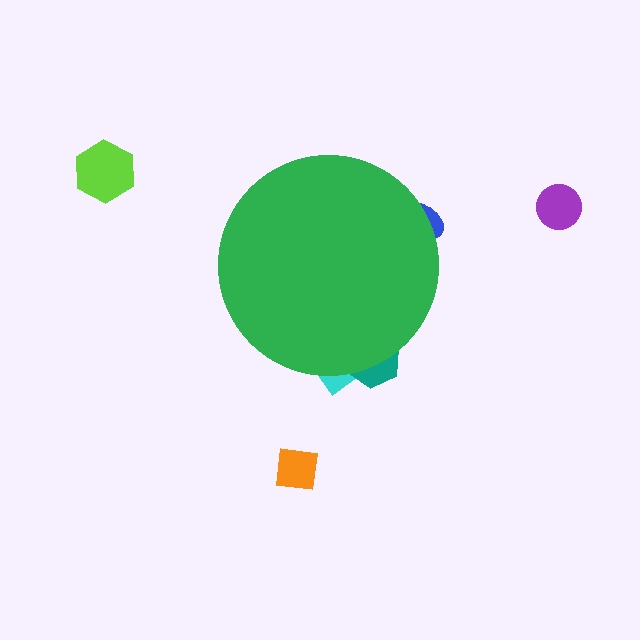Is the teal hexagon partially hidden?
Yes, the teal hexagon is partially hidden behind the green circle.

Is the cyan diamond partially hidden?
Yes, the cyan diamond is partially hidden behind the green circle.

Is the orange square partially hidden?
No, the orange square is fully visible.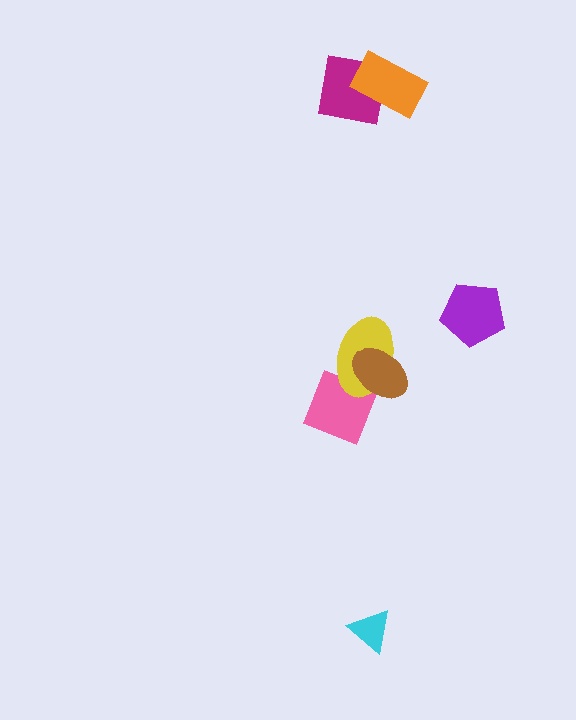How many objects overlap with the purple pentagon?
0 objects overlap with the purple pentagon.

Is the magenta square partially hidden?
Yes, it is partially covered by another shape.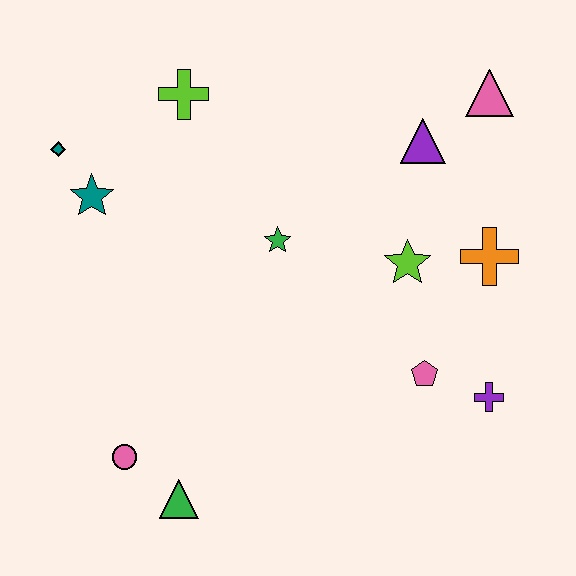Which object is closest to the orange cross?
The lime star is closest to the orange cross.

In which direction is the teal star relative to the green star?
The teal star is to the left of the green star.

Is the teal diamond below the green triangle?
No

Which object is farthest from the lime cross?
The purple cross is farthest from the lime cross.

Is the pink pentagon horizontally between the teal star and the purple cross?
Yes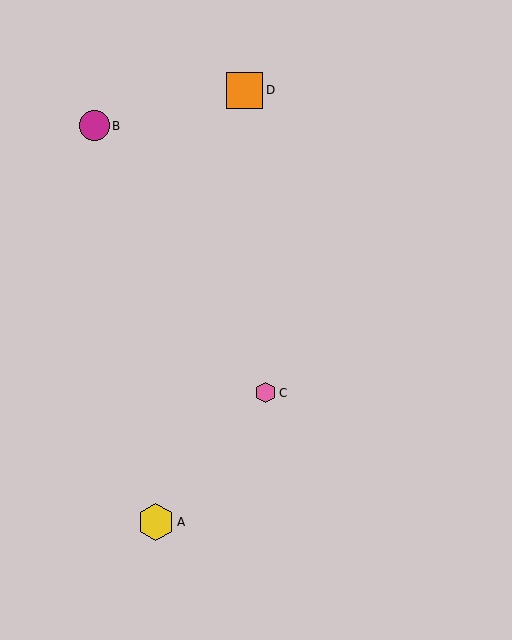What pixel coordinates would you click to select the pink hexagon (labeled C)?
Click at (266, 393) to select the pink hexagon C.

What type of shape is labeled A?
Shape A is a yellow hexagon.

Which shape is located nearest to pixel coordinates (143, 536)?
The yellow hexagon (labeled A) at (156, 522) is nearest to that location.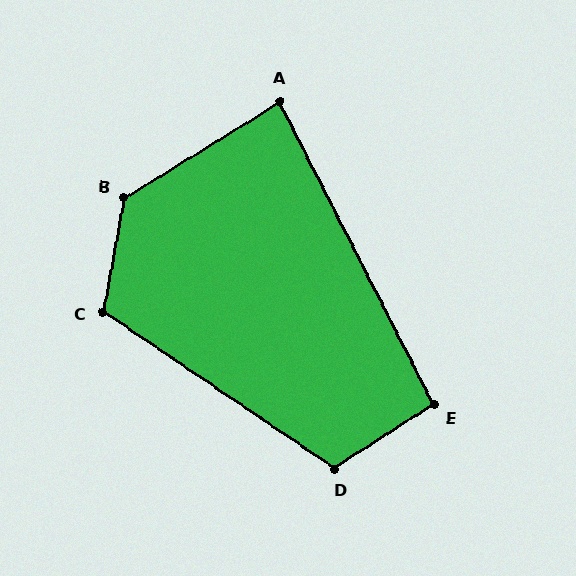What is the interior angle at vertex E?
Approximately 96 degrees (obtuse).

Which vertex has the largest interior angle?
B, at approximately 133 degrees.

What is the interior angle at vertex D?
Approximately 113 degrees (obtuse).